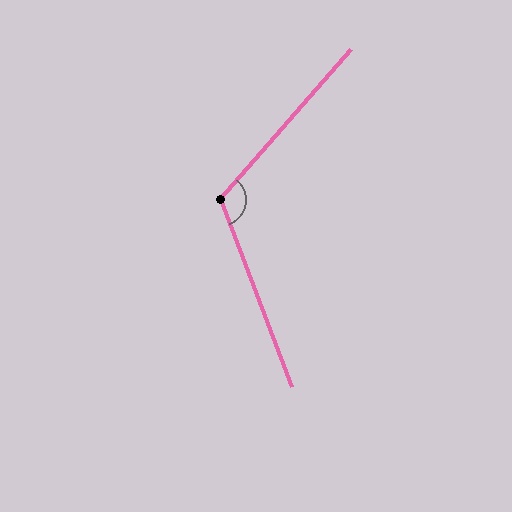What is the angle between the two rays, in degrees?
Approximately 118 degrees.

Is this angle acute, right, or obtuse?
It is obtuse.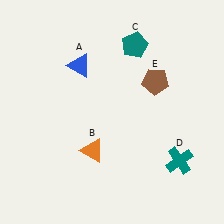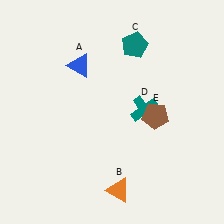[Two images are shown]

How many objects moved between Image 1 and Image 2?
3 objects moved between the two images.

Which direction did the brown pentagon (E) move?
The brown pentagon (E) moved down.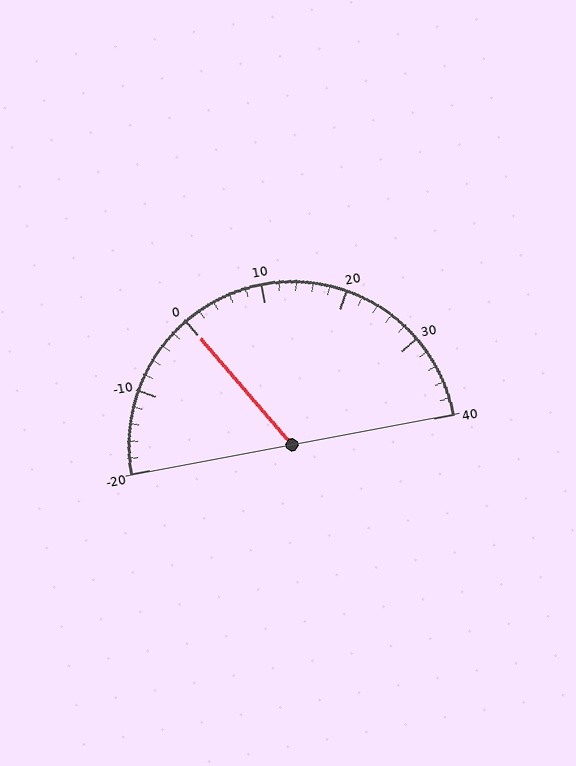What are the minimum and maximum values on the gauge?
The gauge ranges from -20 to 40.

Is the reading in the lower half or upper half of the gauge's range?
The reading is in the lower half of the range (-20 to 40).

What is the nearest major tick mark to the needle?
The nearest major tick mark is 0.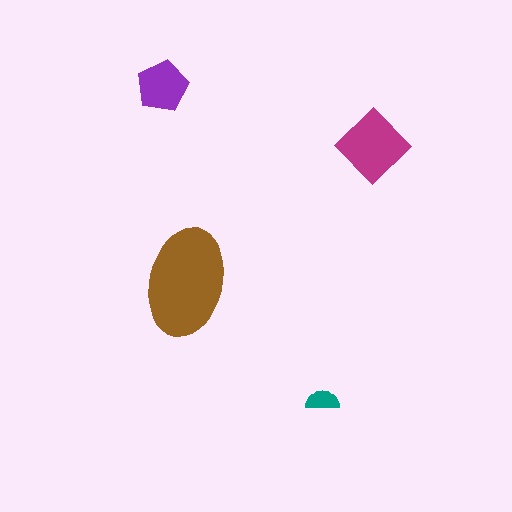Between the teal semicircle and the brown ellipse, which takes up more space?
The brown ellipse.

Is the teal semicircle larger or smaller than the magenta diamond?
Smaller.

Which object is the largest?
The brown ellipse.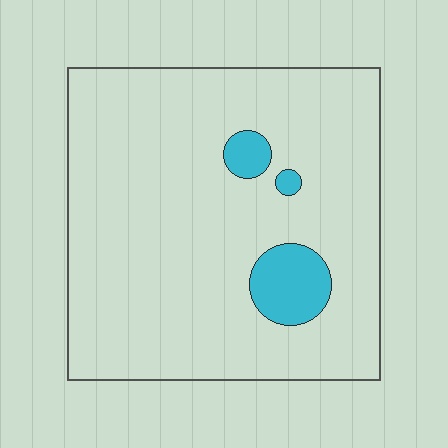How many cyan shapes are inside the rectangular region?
3.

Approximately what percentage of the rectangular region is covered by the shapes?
Approximately 10%.